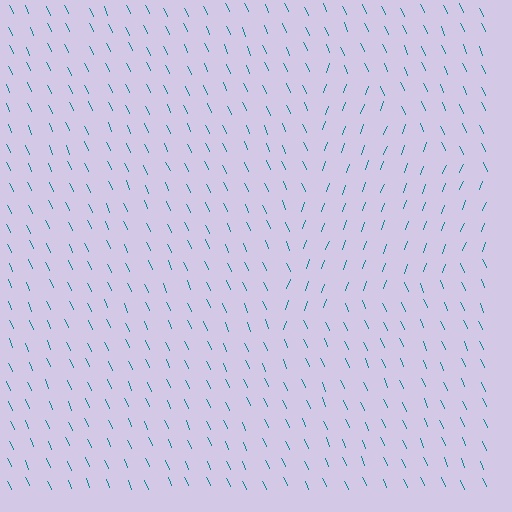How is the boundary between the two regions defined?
The boundary is defined purely by a change in line orientation (approximately 45 degrees difference). All lines are the same color and thickness.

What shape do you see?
I see a triangle.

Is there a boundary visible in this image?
Yes, there is a texture boundary formed by a change in line orientation.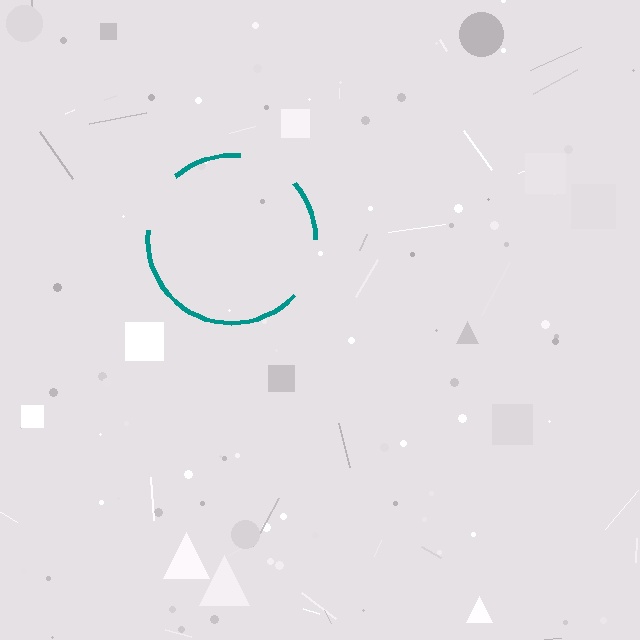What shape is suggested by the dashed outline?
The dashed outline suggests a circle.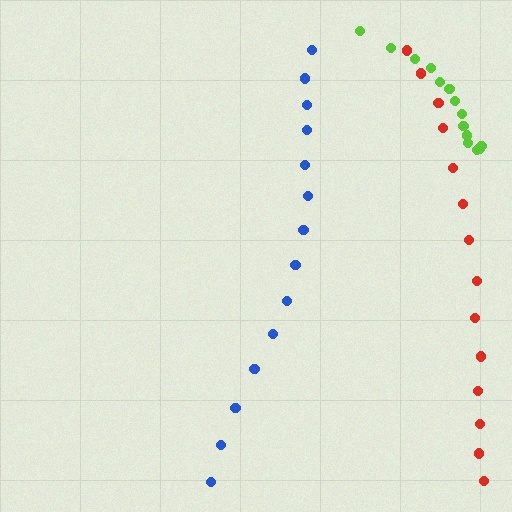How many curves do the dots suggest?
There are 3 distinct paths.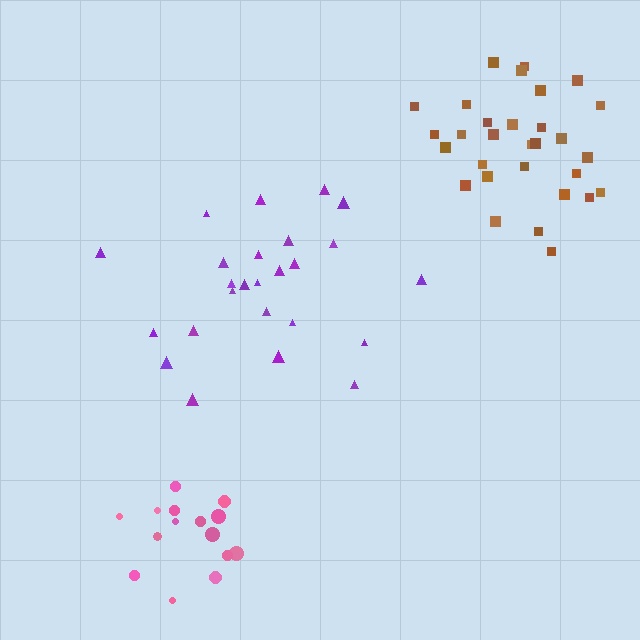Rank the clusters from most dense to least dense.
brown, pink, purple.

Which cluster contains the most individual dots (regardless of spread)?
Brown (30).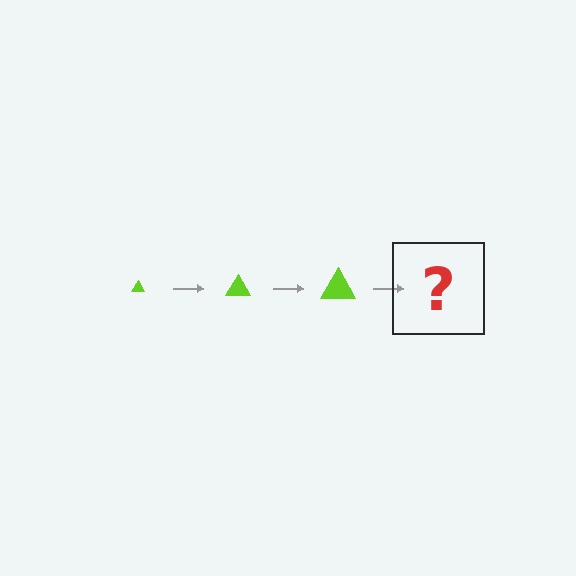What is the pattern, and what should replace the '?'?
The pattern is that the triangle gets progressively larger each step. The '?' should be a lime triangle, larger than the previous one.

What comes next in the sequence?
The next element should be a lime triangle, larger than the previous one.